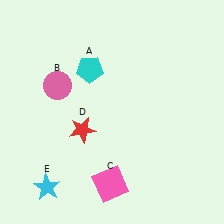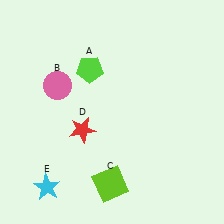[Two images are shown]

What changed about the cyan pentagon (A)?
In Image 1, A is cyan. In Image 2, it changed to lime.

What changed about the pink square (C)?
In Image 1, C is pink. In Image 2, it changed to lime.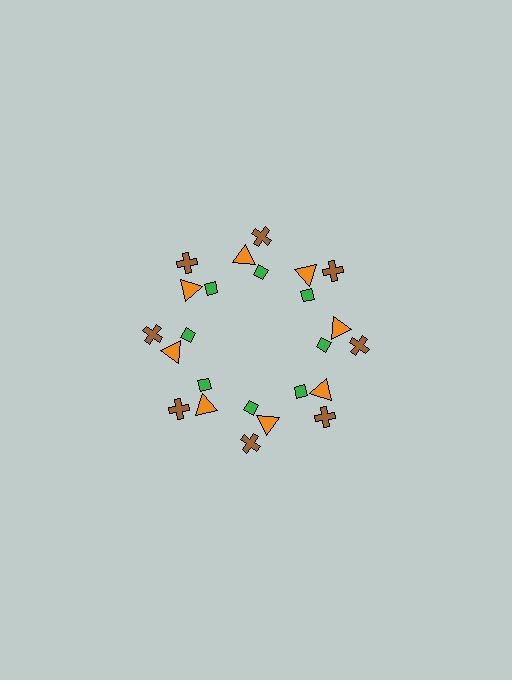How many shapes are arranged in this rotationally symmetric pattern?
There are 24 shapes, arranged in 8 groups of 3.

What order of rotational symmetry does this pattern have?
This pattern has 8-fold rotational symmetry.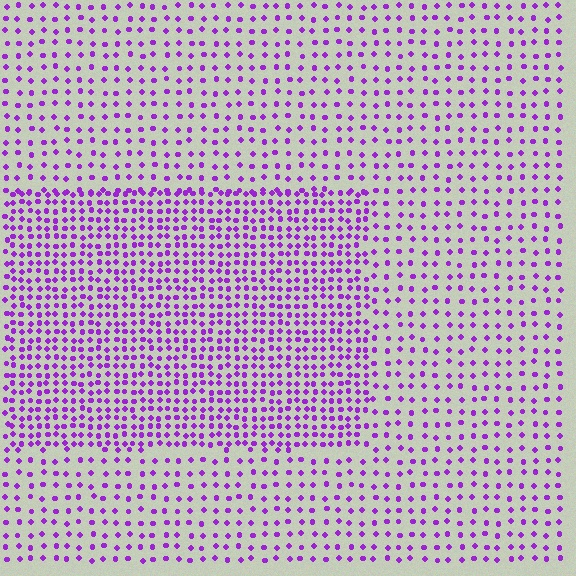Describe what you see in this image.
The image contains small purple elements arranged at two different densities. A rectangle-shaped region is visible where the elements are more densely packed than the surrounding area.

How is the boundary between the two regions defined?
The boundary is defined by a change in element density (approximately 2.0x ratio). All elements are the same color, size, and shape.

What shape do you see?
I see a rectangle.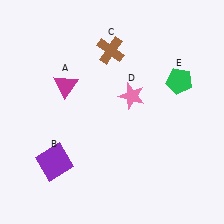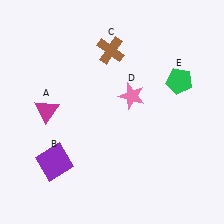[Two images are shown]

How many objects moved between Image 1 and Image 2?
1 object moved between the two images.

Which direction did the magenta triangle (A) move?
The magenta triangle (A) moved down.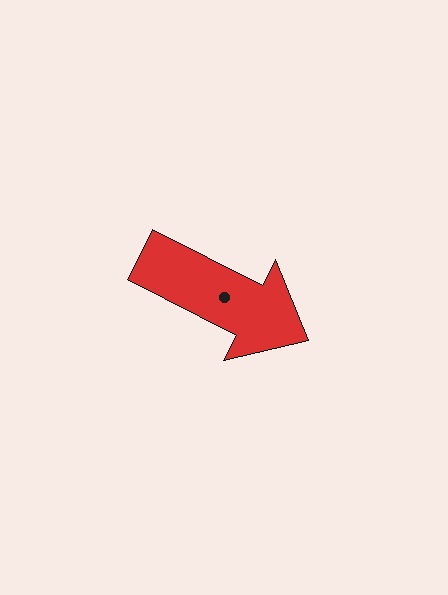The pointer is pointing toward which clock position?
Roughly 4 o'clock.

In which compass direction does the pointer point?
Southeast.